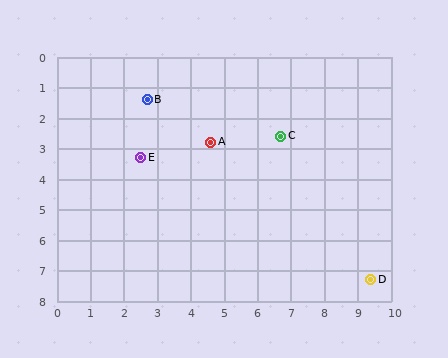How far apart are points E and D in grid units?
Points E and D are about 8.0 grid units apart.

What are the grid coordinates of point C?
Point C is at approximately (6.7, 2.6).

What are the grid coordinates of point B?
Point B is at approximately (2.7, 1.4).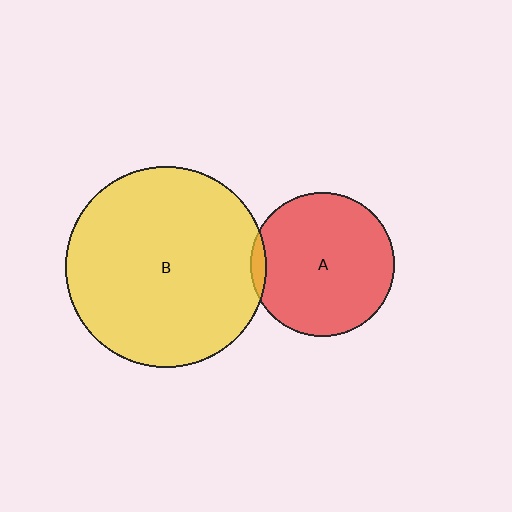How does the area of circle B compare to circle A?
Approximately 1.9 times.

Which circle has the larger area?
Circle B (yellow).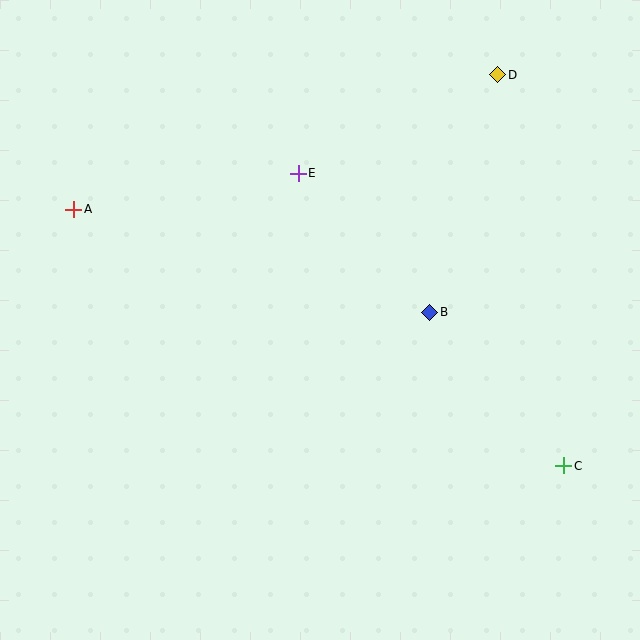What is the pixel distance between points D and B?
The distance between D and B is 247 pixels.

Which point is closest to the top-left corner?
Point A is closest to the top-left corner.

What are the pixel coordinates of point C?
Point C is at (564, 466).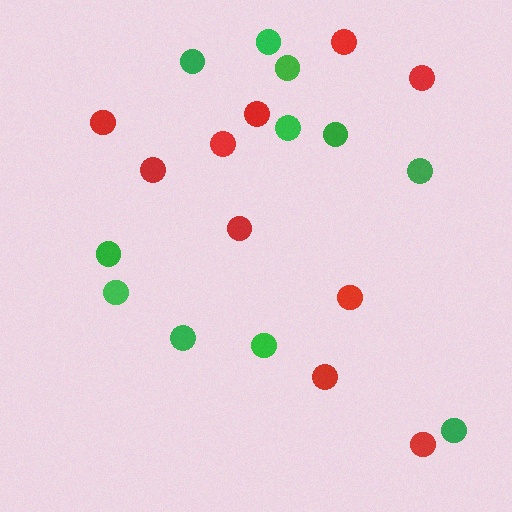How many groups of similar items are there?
There are 2 groups: one group of red circles (10) and one group of green circles (11).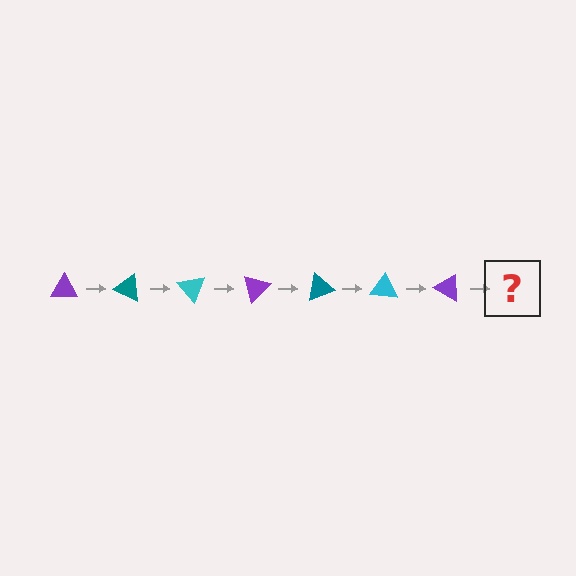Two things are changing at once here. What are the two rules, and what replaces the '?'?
The two rules are that it rotates 25 degrees each step and the color cycles through purple, teal, and cyan. The '?' should be a teal triangle, rotated 175 degrees from the start.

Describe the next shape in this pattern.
It should be a teal triangle, rotated 175 degrees from the start.